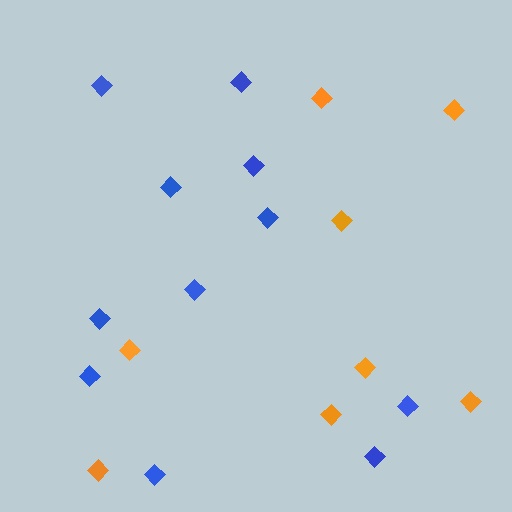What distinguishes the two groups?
There are 2 groups: one group of blue diamonds (11) and one group of orange diamonds (8).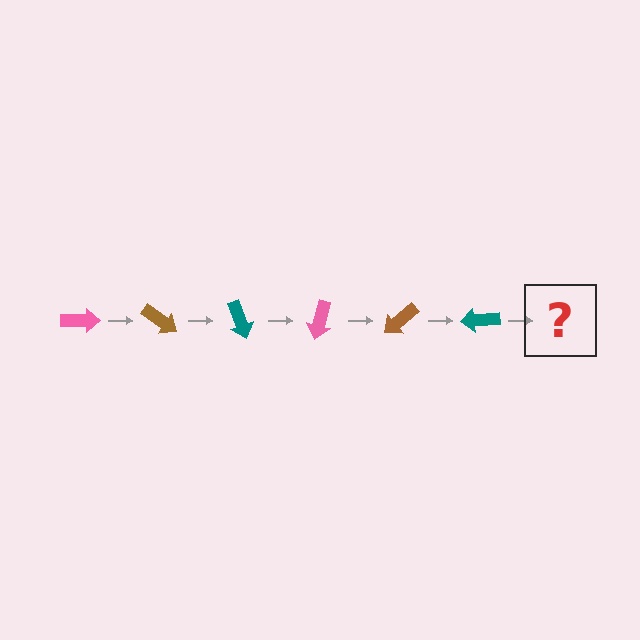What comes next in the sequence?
The next element should be a pink arrow, rotated 210 degrees from the start.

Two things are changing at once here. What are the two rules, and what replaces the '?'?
The two rules are that it rotates 35 degrees each step and the color cycles through pink, brown, and teal. The '?' should be a pink arrow, rotated 210 degrees from the start.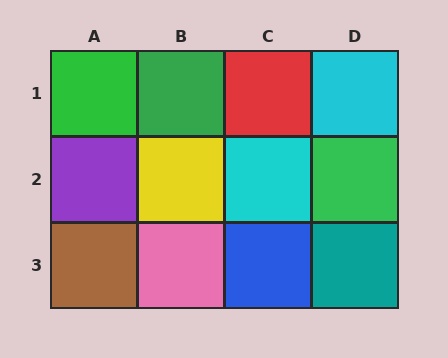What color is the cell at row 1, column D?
Cyan.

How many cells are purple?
1 cell is purple.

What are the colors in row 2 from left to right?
Purple, yellow, cyan, green.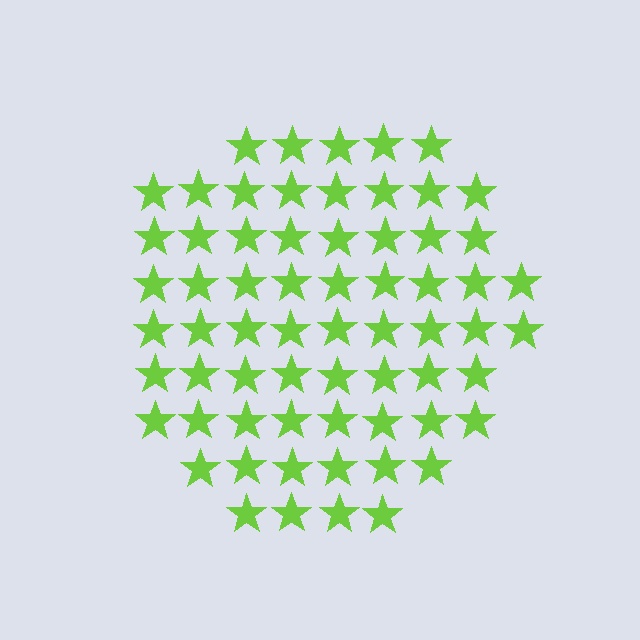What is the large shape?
The large shape is a circle.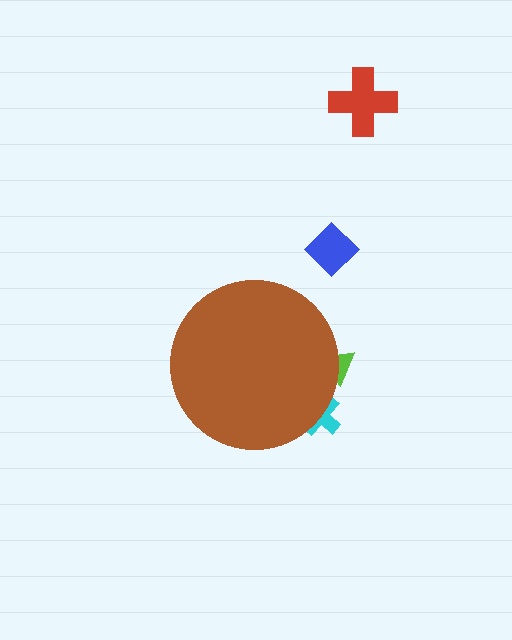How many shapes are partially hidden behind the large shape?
2 shapes are partially hidden.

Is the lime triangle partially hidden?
Yes, the lime triangle is partially hidden behind the brown circle.